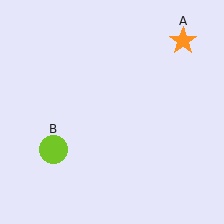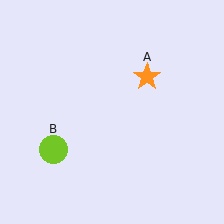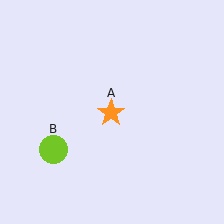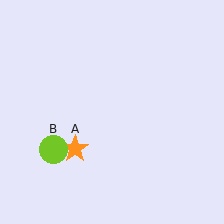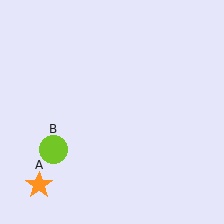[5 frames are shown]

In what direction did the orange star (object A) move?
The orange star (object A) moved down and to the left.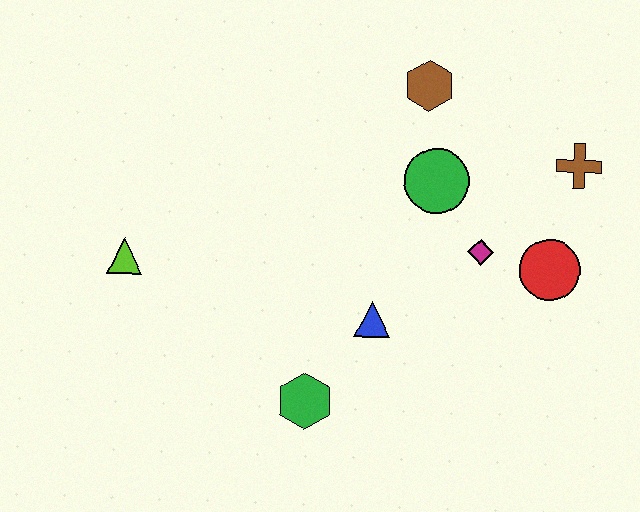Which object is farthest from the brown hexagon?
The lime triangle is farthest from the brown hexagon.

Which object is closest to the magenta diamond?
The red circle is closest to the magenta diamond.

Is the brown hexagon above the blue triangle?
Yes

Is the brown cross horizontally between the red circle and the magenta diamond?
No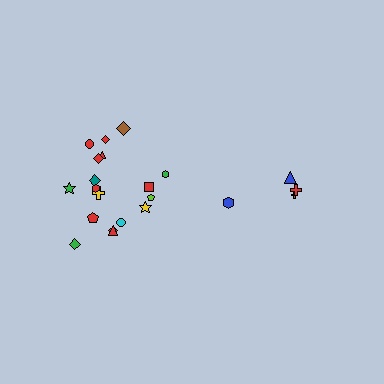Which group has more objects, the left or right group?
The left group.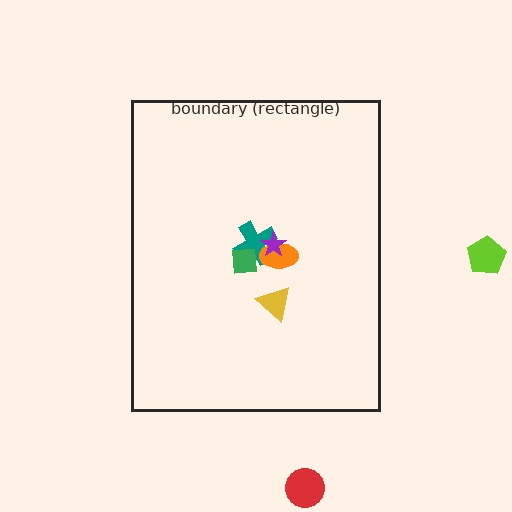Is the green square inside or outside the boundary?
Inside.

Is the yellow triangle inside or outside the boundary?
Inside.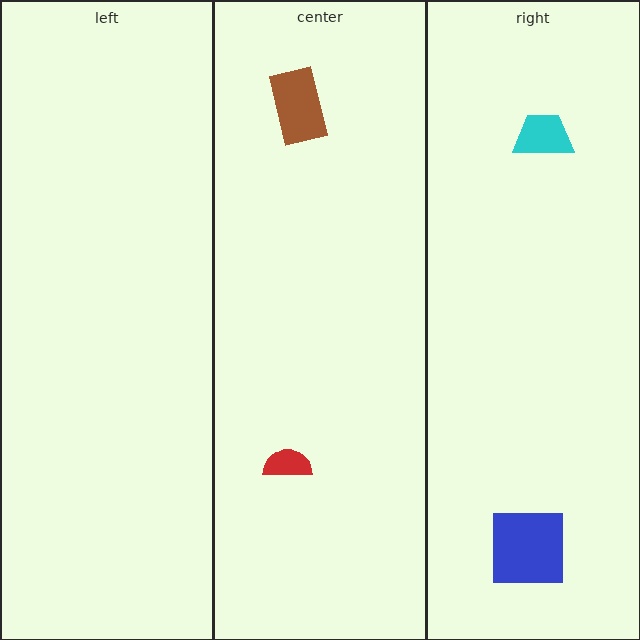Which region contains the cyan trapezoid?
The right region.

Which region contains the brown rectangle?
The center region.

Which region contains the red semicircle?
The center region.